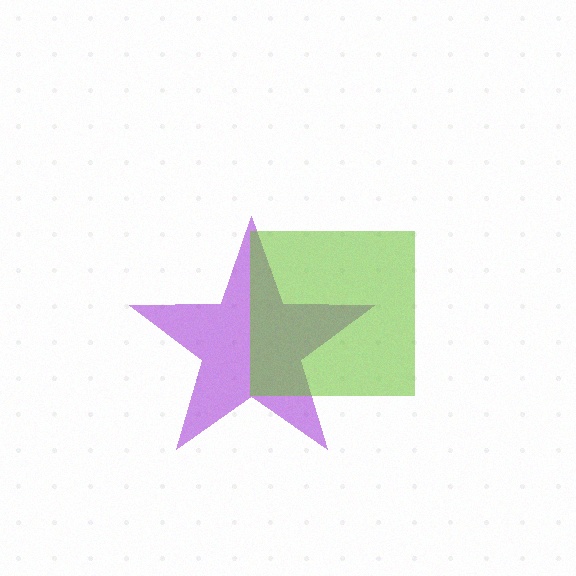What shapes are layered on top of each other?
The layered shapes are: a purple star, a lime square.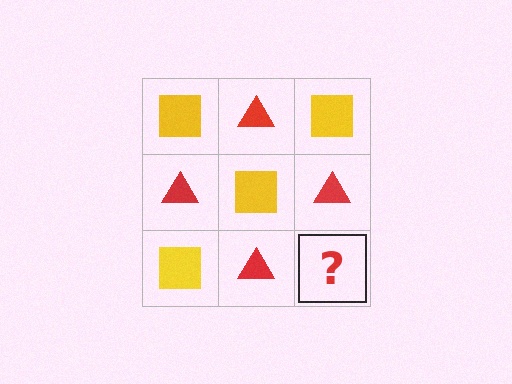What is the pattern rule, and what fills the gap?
The rule is that it alternates yellow square and red triangle in a checkerboard pattern. The gap should be filled with a yellow square.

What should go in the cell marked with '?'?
The missing cell should contain a yellow square.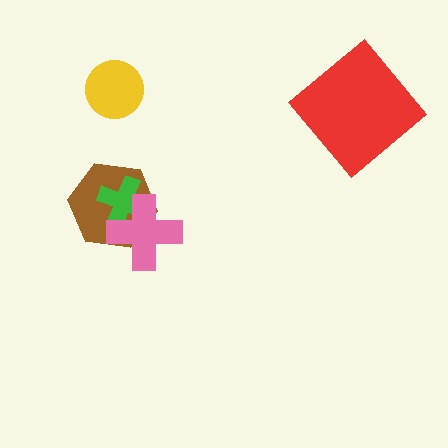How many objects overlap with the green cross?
2 objects overlap with the green cross.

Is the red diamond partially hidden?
No, no other shape covers it.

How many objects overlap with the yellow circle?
0 objects overlap with the yellow circle.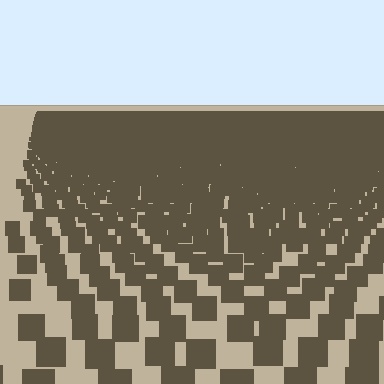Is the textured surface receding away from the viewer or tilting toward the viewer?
The surface is receding away from the viewer. Texture elements get smaller and denser toward the top.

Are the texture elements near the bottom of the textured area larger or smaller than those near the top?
Larger. Near the bottom, elements are closer to the viewer and appear at a bigger on-screen size.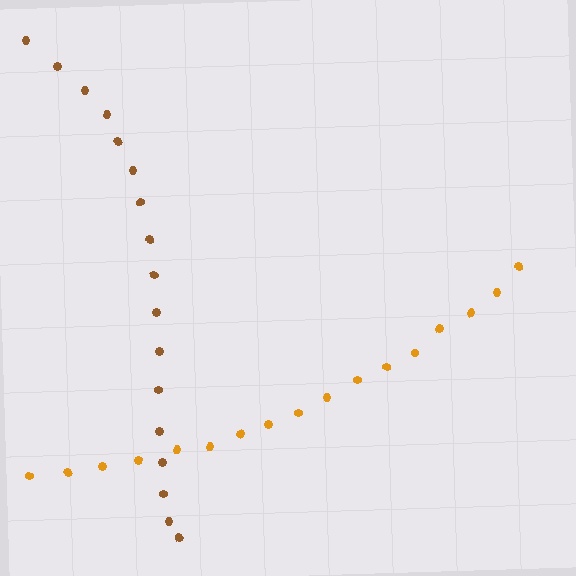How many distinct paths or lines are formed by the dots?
There are 2 distinct paths.